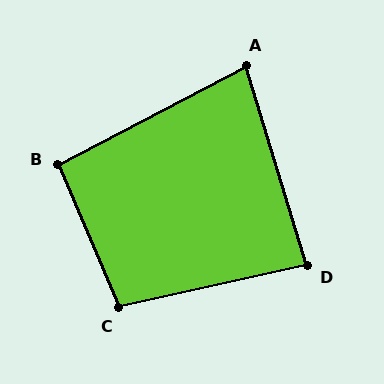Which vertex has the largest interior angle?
C, at approximately 101 degrees.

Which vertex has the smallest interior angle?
A, at approximately 79 degrees.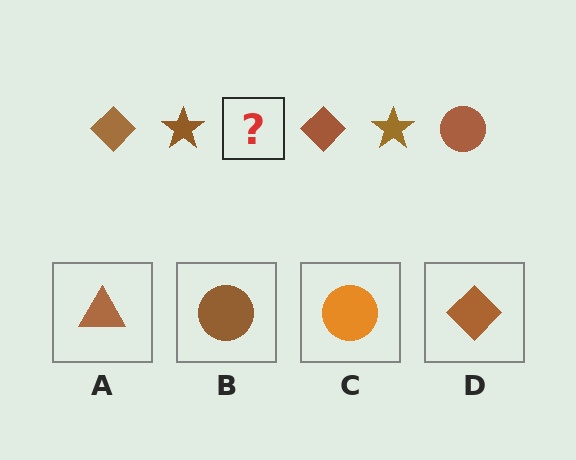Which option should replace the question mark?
Option B.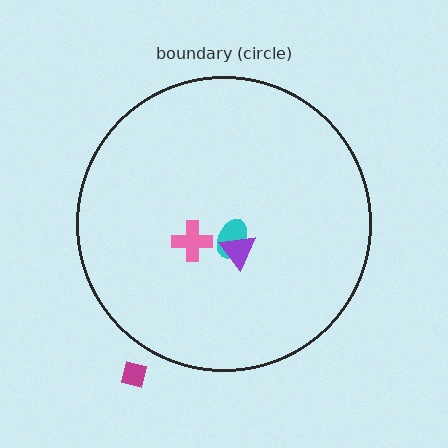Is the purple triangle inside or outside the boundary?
Inside.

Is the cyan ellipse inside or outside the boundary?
Inside.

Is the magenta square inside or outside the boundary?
Outside.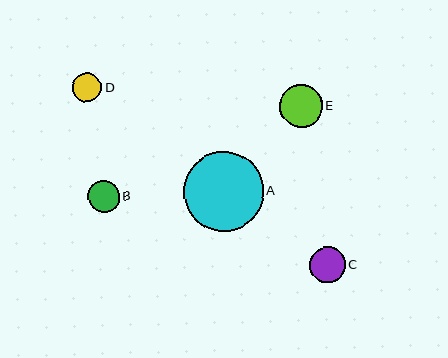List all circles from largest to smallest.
From largest to smallest: A, E, C, B, D.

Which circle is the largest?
Circle A is the largest with a size of approximately 80 pixels.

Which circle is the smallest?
Circle D is the smallest with a size of approximately 29 pixels.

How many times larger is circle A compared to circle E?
Circle A is approximately 1.9 times the size of circle E.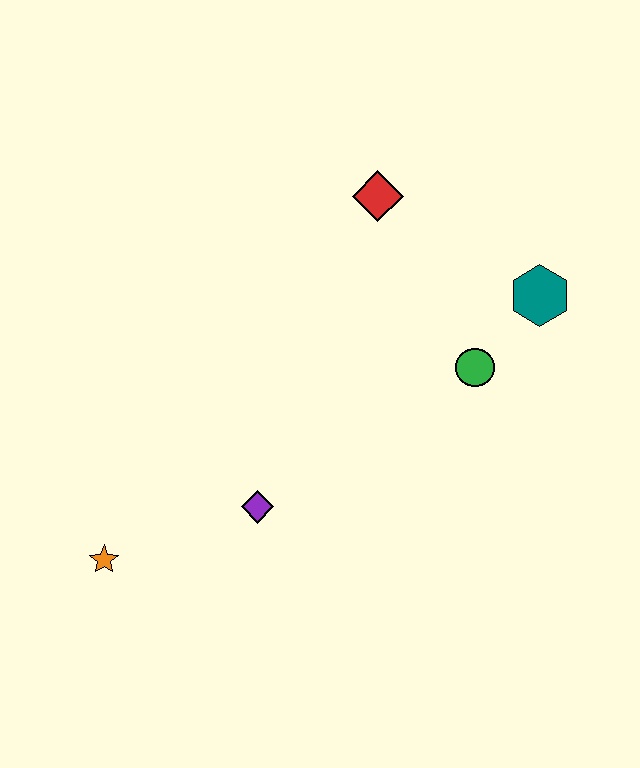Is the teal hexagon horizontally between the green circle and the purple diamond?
No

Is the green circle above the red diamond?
No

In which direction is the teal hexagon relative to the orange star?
The teal hexagon is to the right of the orange star.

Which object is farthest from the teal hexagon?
The orange star is farthest from the teal hexagon.